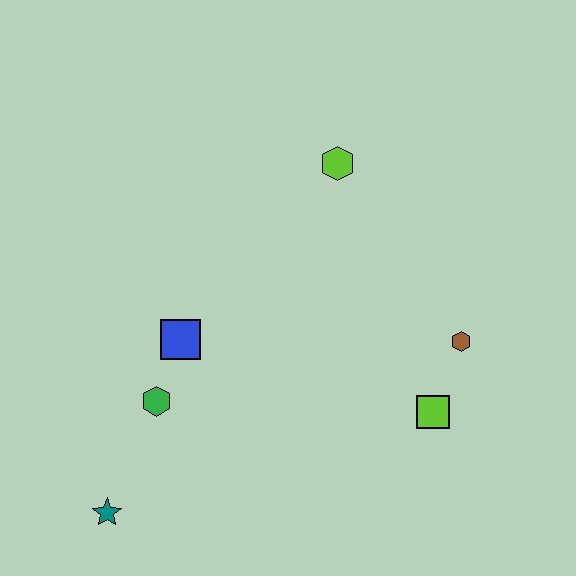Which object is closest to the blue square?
The green hexagon is closest to the blue square.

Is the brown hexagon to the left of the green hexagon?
No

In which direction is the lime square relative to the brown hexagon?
The lime square is below the brown hexagon.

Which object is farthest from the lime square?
The teal star is farthest from the lime square.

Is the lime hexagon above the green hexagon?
Yes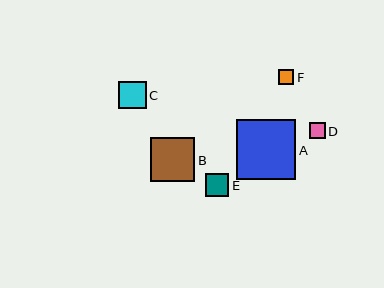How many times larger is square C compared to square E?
Square C is approximately 1.2 times the size of square E.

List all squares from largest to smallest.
From largest to smallest: A, B, C, E, D, F.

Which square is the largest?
Square A is the largest with a size of approximately 59 pixels.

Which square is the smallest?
Square F is the smallest with a size of approximately 15 pixels.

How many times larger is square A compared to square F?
Square A is approximately 3.9 times the size of square F.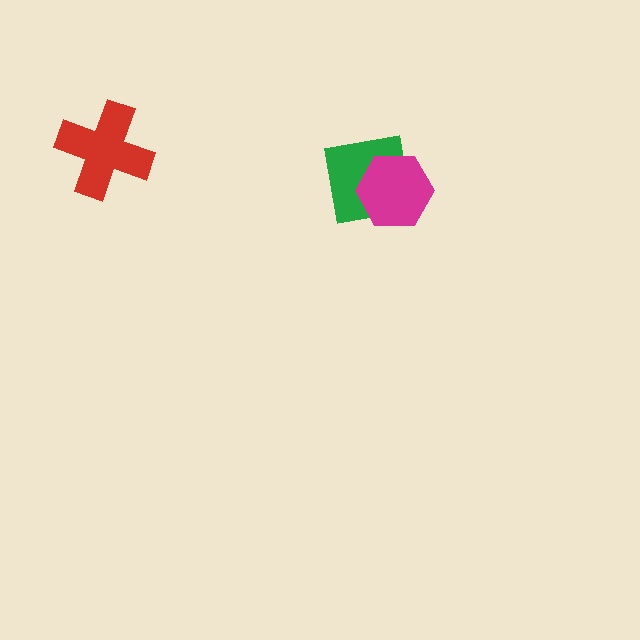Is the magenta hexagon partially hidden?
No, no other shape covers it.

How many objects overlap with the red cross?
0 objects overlap with the red cross.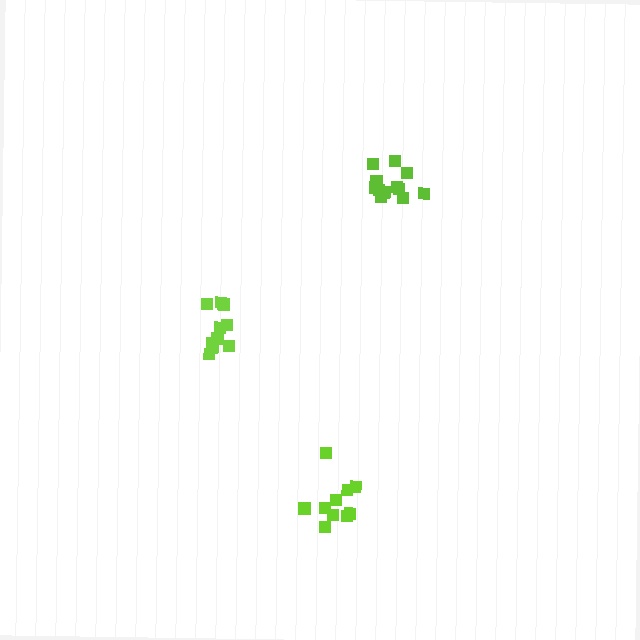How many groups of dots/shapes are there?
There are 3 groups.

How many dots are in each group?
Group 1: 10 dots, Group 2: 13 dots, Group 3: 10 dots (33 total).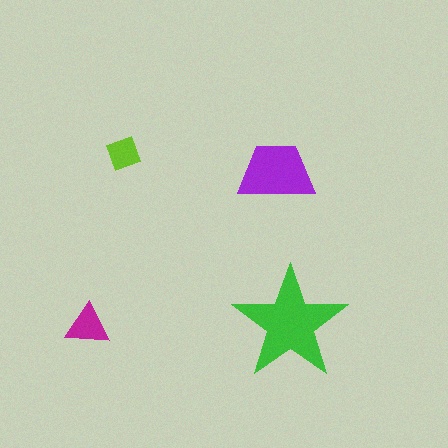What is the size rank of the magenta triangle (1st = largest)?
3rd.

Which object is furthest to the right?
The green star is rightmost.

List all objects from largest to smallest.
The green star, the purple trapezoid, the magenta triangle, the lime square.